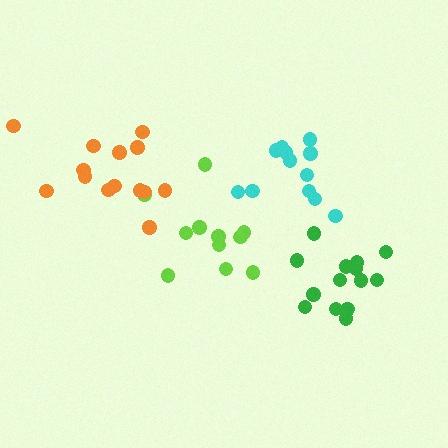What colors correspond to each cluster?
The clusters are colored: lime, green, orange, cyan.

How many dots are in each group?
Group 1: 11 dots, Group 2: 15 dots, Group 3: 14 dots, Group 4: 12 dots (52 total).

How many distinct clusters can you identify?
There are 4 distinct clusters.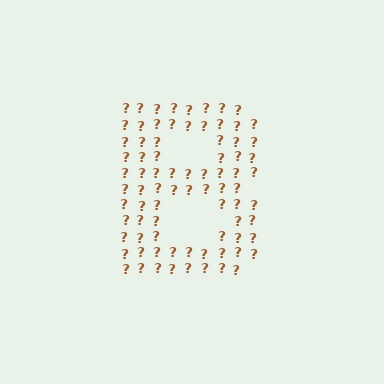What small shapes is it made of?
It is made of small question marks.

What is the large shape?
The large shape is the letter B.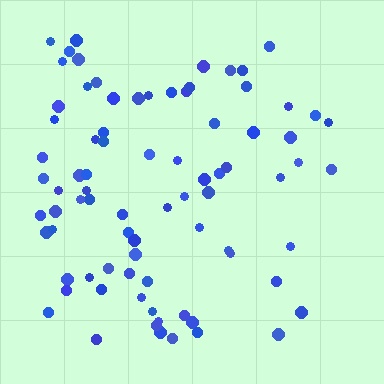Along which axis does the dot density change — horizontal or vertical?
Horizontal.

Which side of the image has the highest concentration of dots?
The left.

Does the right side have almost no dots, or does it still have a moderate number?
Still a moderate number, just noticeably fewer than the left.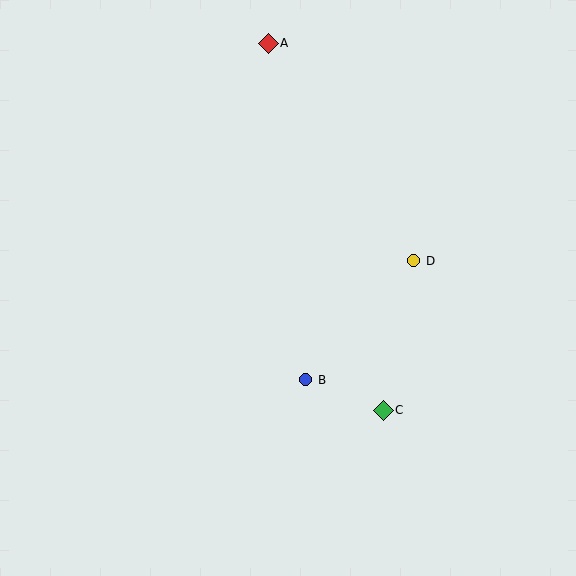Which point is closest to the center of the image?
Point B at (306, 380) is closest to the center.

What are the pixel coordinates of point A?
Point A is at (268, 43).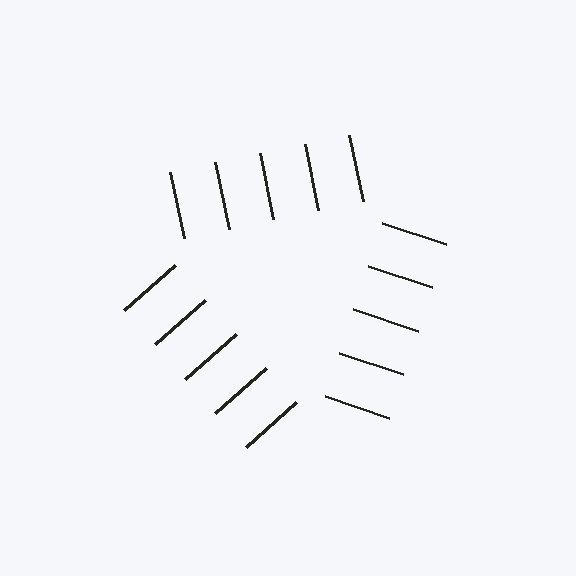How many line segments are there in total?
15 — 5 along each of the 3 edges.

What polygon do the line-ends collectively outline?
An illusory triangle — the line segments terminate on its edges but no continuous stroke is drawn.